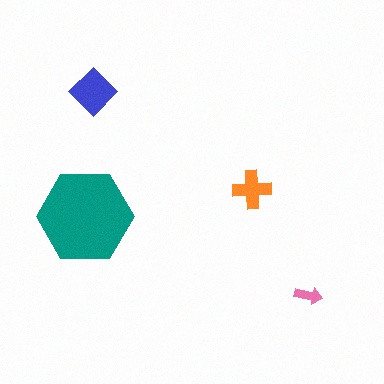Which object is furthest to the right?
The pink arrow is rightmost.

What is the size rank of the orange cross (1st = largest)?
3rd.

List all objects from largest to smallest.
The teal hexagon, the blue diamond, the orange cross, the pink arrow.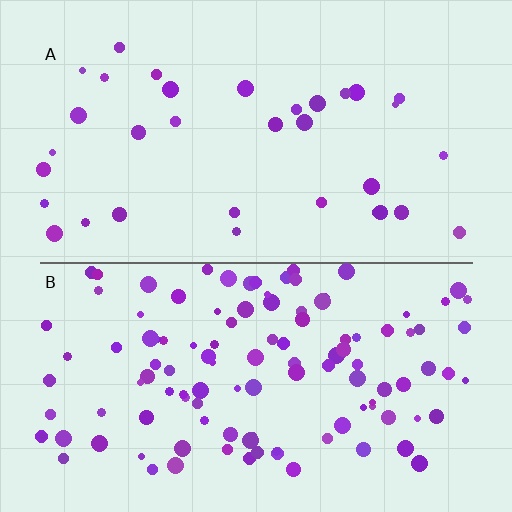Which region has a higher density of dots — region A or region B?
B (the bottom).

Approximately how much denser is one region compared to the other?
Approximately 3.4× — region B over region A.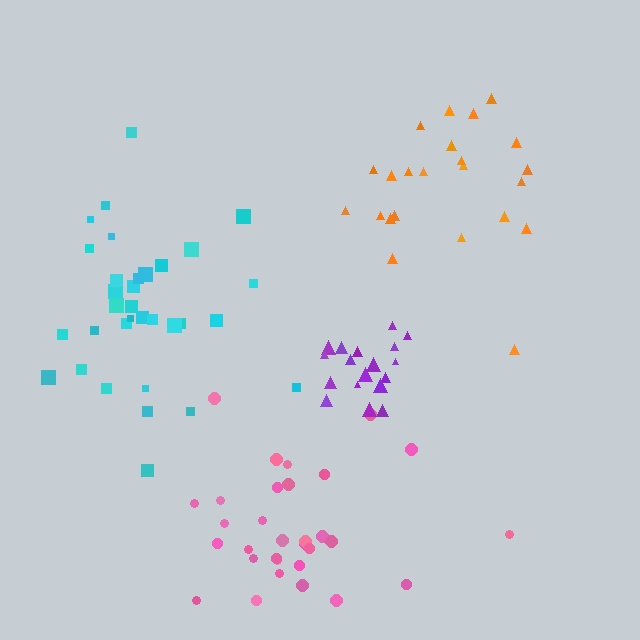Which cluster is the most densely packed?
Purple.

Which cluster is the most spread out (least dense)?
Cyan.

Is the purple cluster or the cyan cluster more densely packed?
Purple.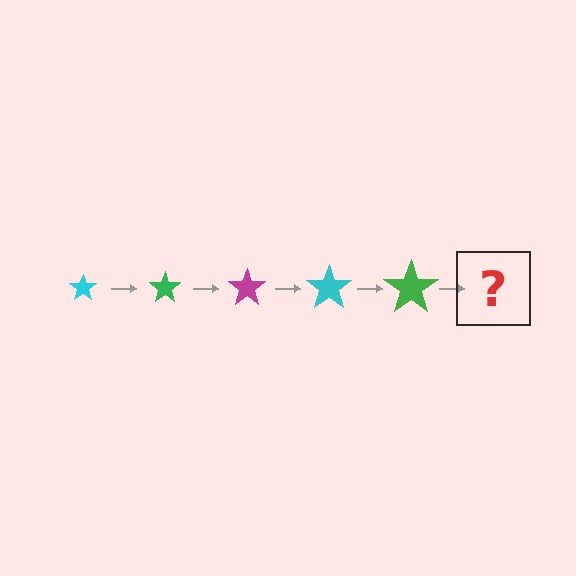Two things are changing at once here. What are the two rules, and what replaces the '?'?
The two rules are that the star grows larger each step and the color cycles through cyan, green, and magenta. The '?' should be a magenta star, larger than the previous one.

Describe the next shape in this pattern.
It should be a magenta star, larger than the previous one.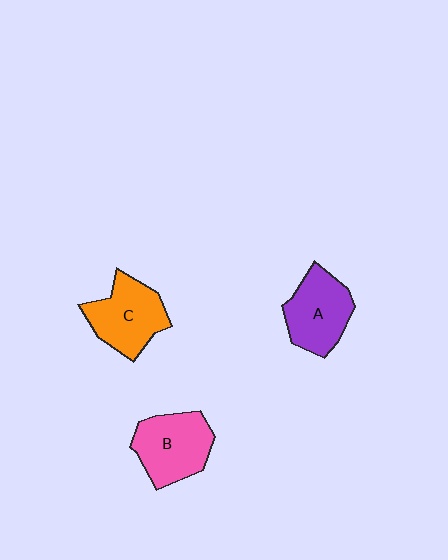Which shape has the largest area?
Shape B (pink).